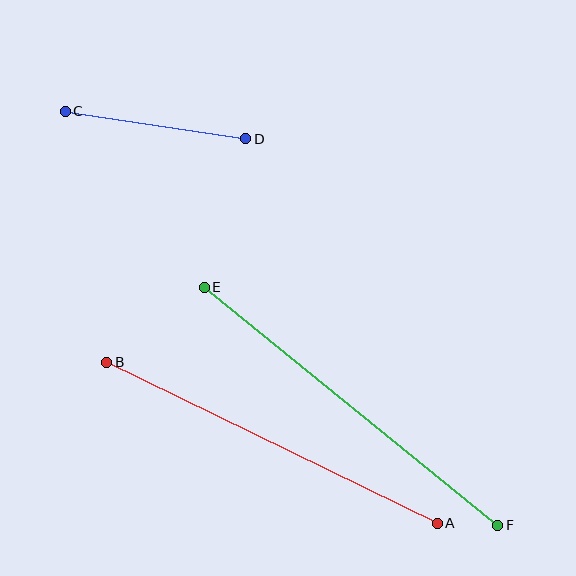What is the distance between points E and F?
The distance is approximately 378 pixels.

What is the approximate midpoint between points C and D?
The midpoint is at approximately (156, 125) pixels.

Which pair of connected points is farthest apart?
Points E and F are farthest apart.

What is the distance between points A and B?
The distance is approximately 368 pixels.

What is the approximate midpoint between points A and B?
The midpoint is at approximately (272, 443) pixels.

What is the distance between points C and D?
The distance is approximately 183 pixels.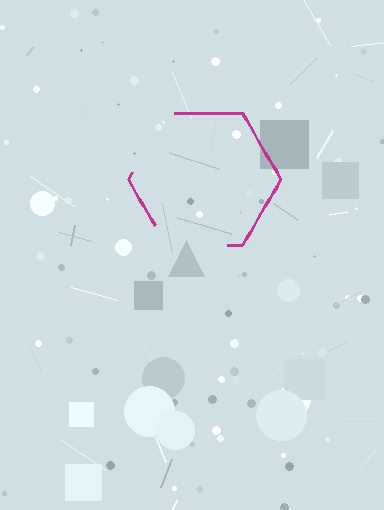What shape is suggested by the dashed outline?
The dashed outline suggests a hexagon.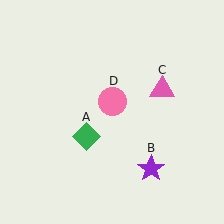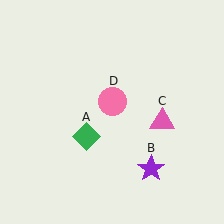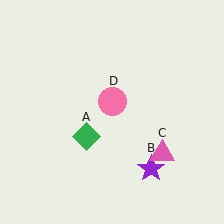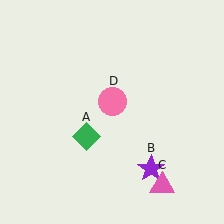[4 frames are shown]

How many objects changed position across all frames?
1 object changed position: pink triangle (object C).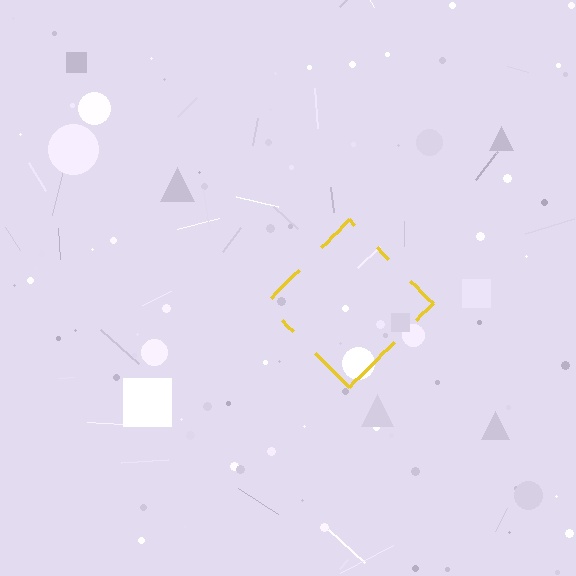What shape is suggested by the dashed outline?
The dashed outline suggests a diamond.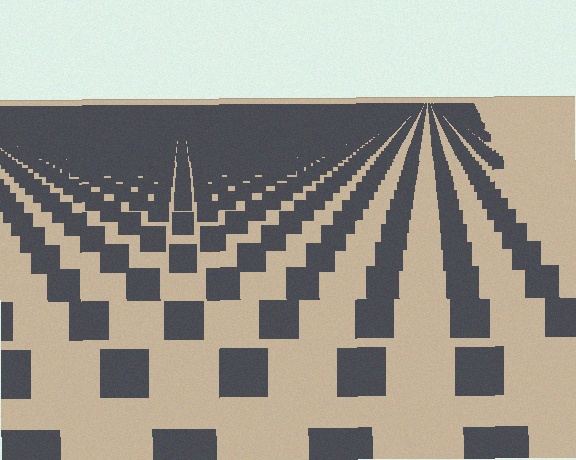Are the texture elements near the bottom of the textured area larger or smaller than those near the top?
Larger. Near the bottom, elements are closer to the viewer and appear at a bigger on-screen size.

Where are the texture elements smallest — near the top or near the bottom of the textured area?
Near the top.